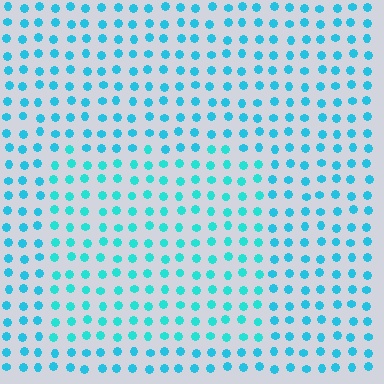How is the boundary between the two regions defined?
The boundary is defined purely by a slight shift in hue (about 15 degrees). Spacing, size, and orientation are identical on both sides.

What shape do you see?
I see a rectangle.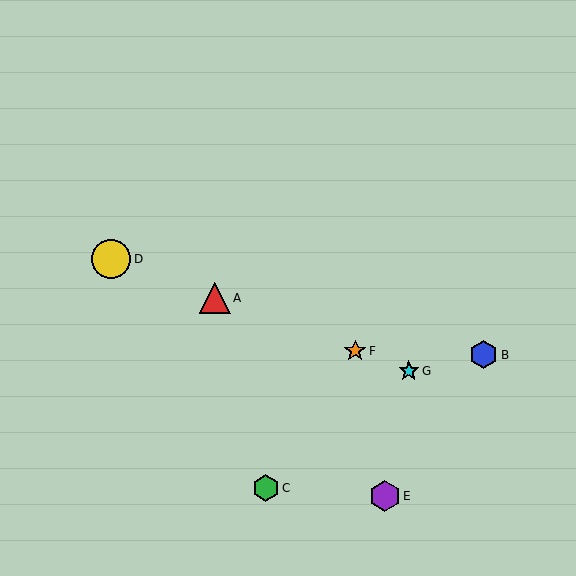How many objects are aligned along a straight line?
4 objects (A, D, F, G) are aligned along a straight line.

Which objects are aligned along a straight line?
Objects A, D, F, G are aligned along a straight line.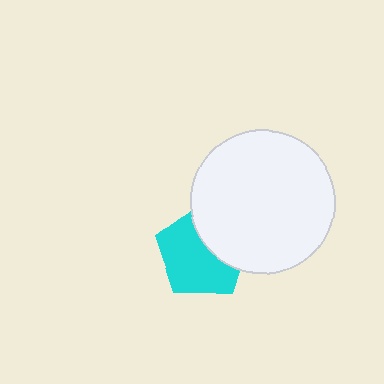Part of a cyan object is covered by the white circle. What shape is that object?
It is a pentagon.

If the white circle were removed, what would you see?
You would see the complete cyan pentagon.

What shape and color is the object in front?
The object in front is a white circle.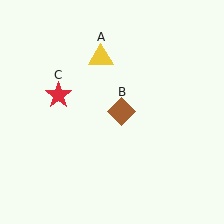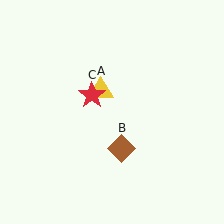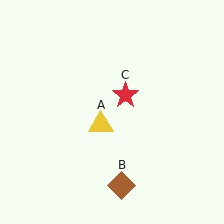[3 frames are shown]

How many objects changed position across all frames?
3 objects changed position: yellow triangle (object A), brown diamond (object B), red star (object C).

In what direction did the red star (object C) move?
The red star (object C) moved right.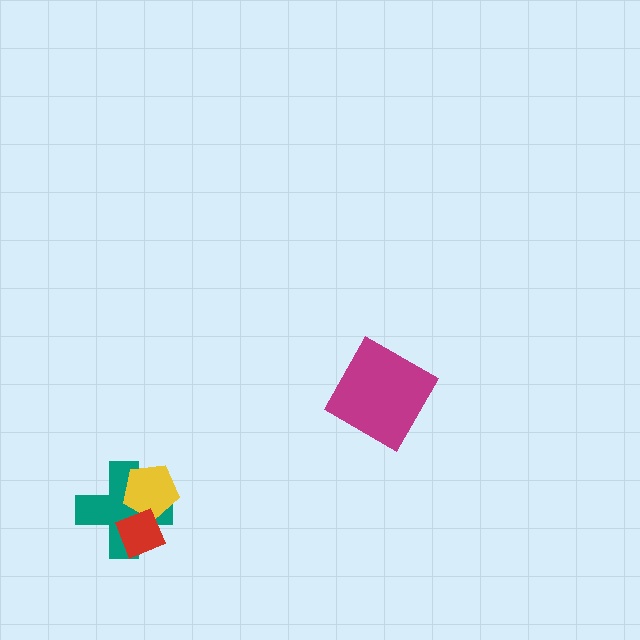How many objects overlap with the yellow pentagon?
2 objects overlap with the yellow pentagon.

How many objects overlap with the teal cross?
2 objects overlap with the teal cross.